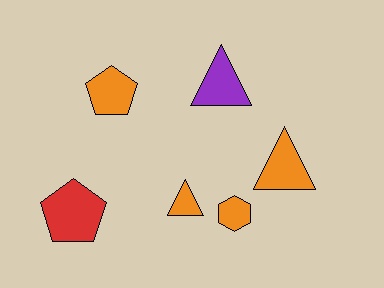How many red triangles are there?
There are no red triangles.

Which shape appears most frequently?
Triangle, with 3 objects.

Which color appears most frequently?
Orange, with 4 objects.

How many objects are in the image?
There are 6 objects.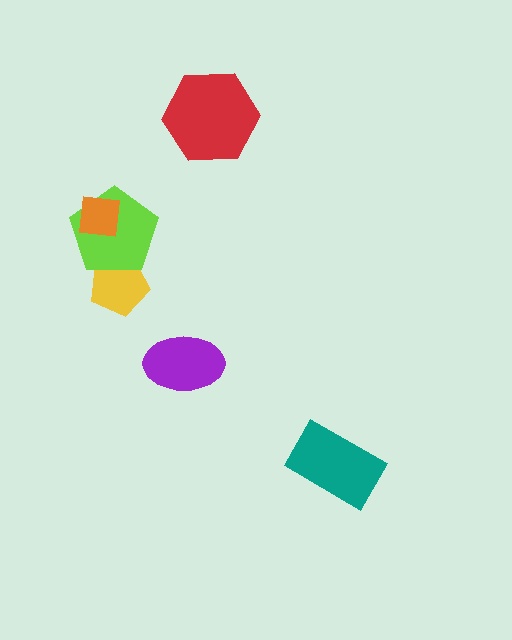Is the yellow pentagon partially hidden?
Yes, it is partially covered by another shape.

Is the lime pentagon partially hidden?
Yes, it is partially covered by another shape.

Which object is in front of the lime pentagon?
The orange square is in front of the lime pentagon.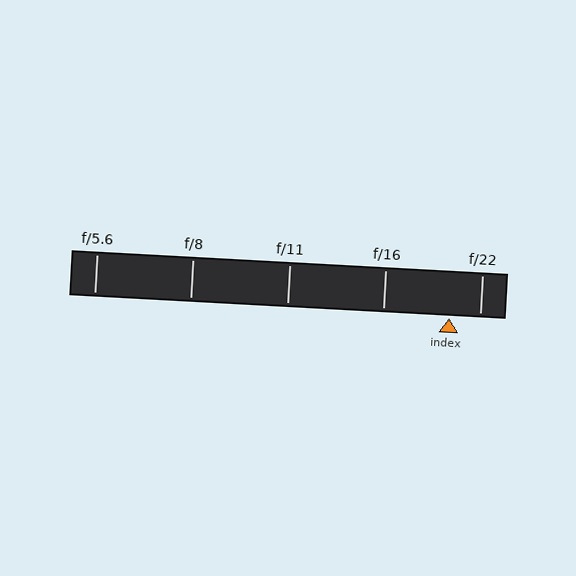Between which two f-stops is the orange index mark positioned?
The index mark is between f/16 and f/22.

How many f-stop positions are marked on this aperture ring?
There are 5 f-stop positions marked.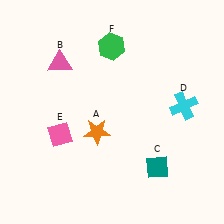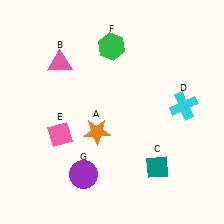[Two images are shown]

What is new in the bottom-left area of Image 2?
A purple circle (G) was added in the bottom-left area of Image 2.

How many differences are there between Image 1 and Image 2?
There is 1 difference between the two images.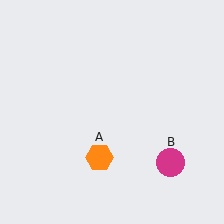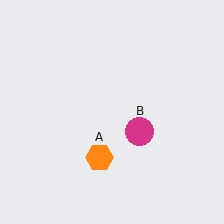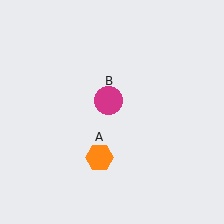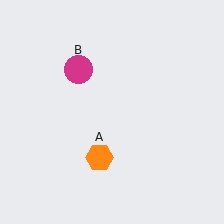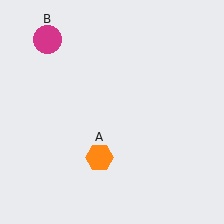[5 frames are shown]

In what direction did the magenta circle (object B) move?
The magenta circle (object B) moved up and to the left.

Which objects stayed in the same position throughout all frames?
Orange hexagon (object A) remained stationary.